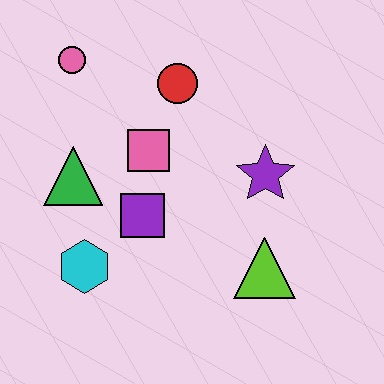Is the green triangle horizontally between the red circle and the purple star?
No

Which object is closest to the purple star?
The lime triangle is closest to the purple star.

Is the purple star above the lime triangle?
Yes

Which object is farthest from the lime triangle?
The pink circle is farthest from the lime triangle.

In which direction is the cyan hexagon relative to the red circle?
The cyan hexagon is below the red circle.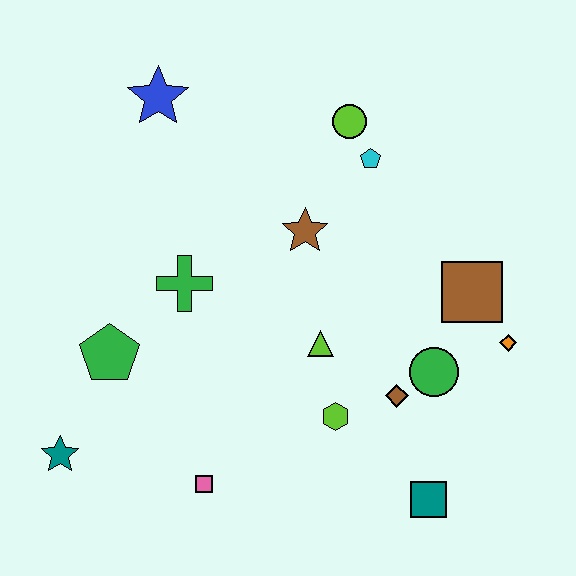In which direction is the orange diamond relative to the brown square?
The orange diamond is below the brown square.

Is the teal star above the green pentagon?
No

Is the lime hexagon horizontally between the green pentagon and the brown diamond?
Yes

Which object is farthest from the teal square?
The blue star is farthest from the teal square.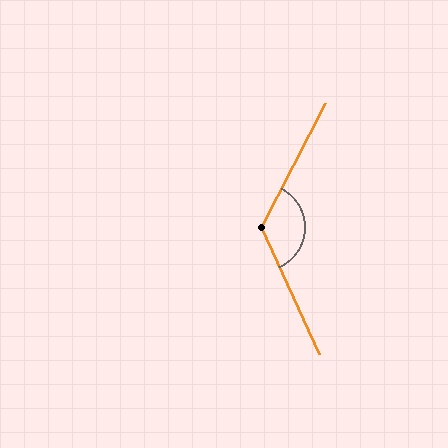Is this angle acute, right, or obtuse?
It is obtuse.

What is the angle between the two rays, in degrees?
Approximately 128 degrees.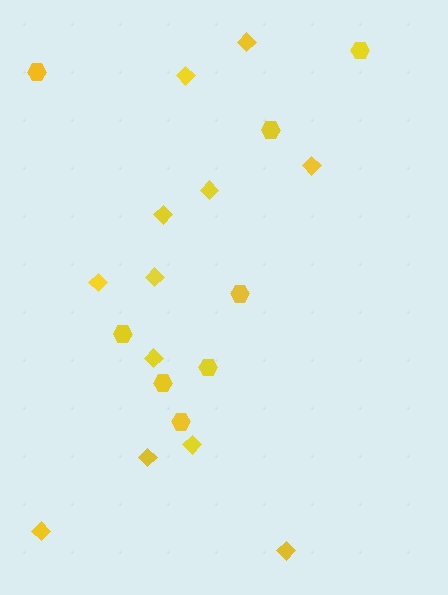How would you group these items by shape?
There are 2 groups: one group of hexagons (8) and one group of diamonds (12).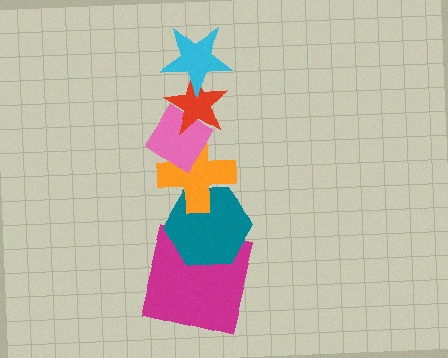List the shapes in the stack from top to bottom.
From top to bottom: the cyan star, the red star, the pink diamond, the orange cross, the teal hexagon, the magenta square.